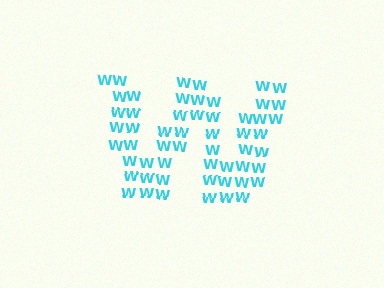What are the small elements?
The small elements are letter W's.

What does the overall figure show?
The overall figure shows the letter W.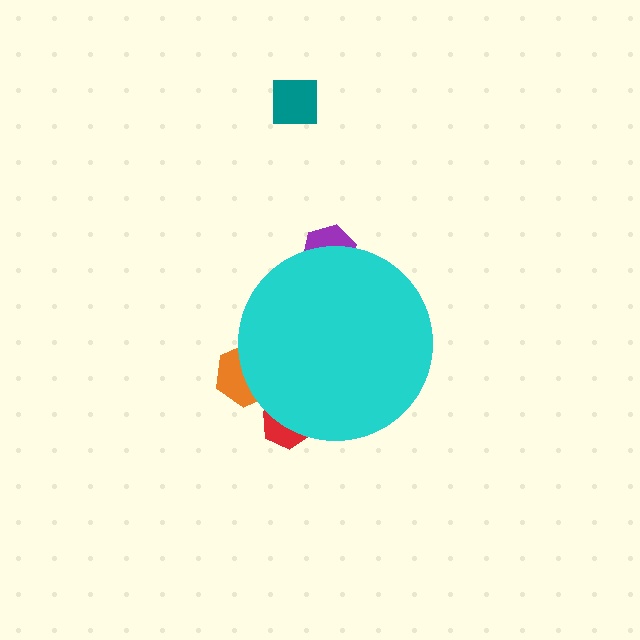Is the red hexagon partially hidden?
Yes, the red hexagon is partially hidden behind the cyan circle.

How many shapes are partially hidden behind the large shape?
3 shapes are partially hidden.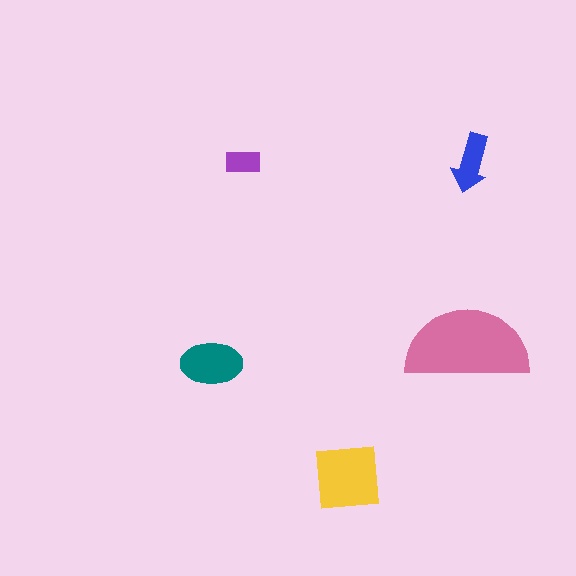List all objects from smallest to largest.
The purple rectangle, the blue arrow, the teal ellipse, the yellow square, the pink semicircle.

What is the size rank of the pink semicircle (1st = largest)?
1st.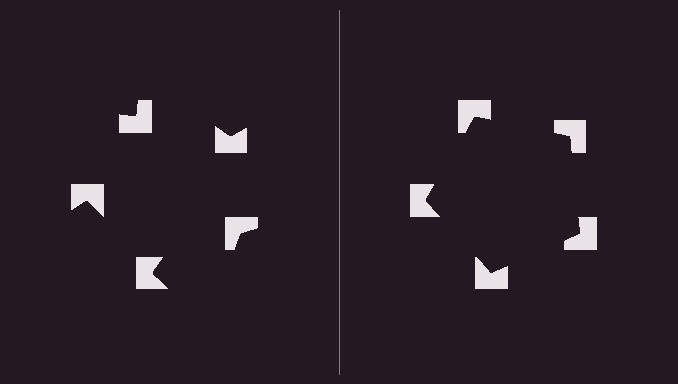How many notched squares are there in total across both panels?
10 — 5 on each side.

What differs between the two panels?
The notched squares are positioned identically on both sides; only the wedge orientations differ. On the right they align to a pentagon; on the left they are misaligned.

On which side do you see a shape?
An illusory pentagon appears on the right side. On the left side the wedge cuts are rotated, so no coherent shape forms.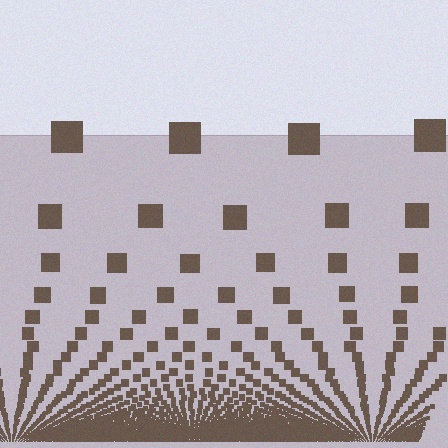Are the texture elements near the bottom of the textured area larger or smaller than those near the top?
Smaller. The gradient is inverted — elements near the bottom are smaller and denser.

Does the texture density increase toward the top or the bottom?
Density increases toward the bottom.